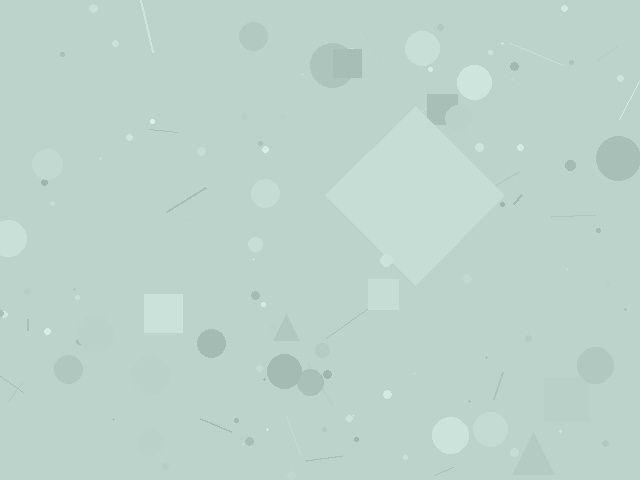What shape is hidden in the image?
A diamond is hidden in the image.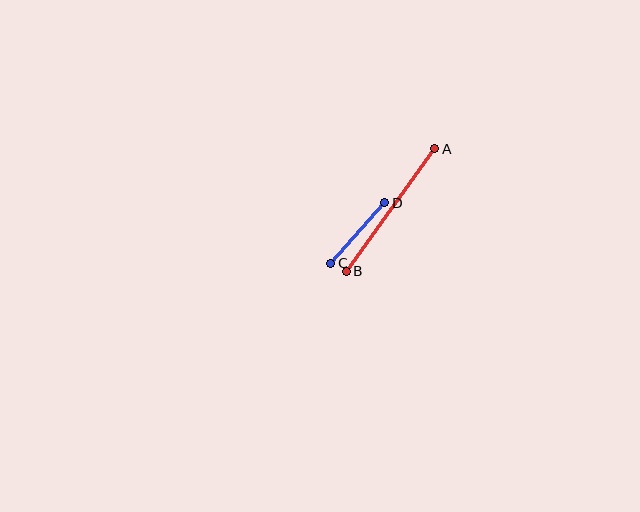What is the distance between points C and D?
The distance is approximately 81 pixels.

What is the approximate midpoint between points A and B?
The midpoint is at approximately (390, 210) pixels.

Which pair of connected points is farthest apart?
Points A and B are farthest apart.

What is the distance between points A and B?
The distance is approximately 151 pixels.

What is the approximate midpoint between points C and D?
The midpoint is at approximately (358, 233) pixels.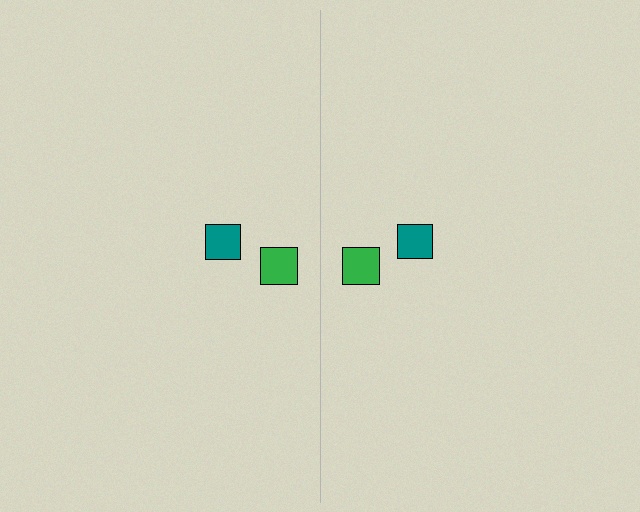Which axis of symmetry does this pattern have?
The pattern has a vertical axis of symmetry running through the center of the image.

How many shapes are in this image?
There are 4 shapes in this image.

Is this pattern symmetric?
Yes, this pattern has bilateral (reflection) symmetry.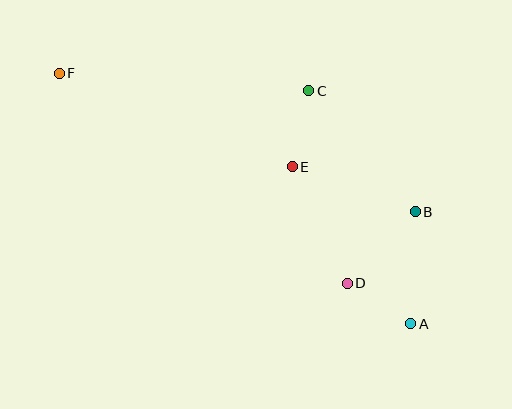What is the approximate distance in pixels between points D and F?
The distance between D and F is approximately 356 pixels.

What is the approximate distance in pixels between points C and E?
The distance between C and E is approximately 78 pixels.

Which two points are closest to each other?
Points A and D are closest to each other.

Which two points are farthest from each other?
Points A and F are farthest from each other.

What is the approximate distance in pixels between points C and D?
The distance between C and D is approximately 196 pixels.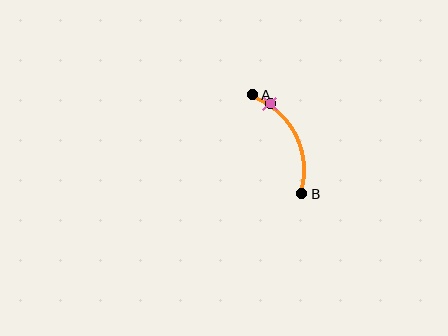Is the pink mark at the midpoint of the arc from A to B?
No. The pink mark lies on the arc but is closer to endpoint A. The arc midpoint would be at the point on the curve equidistant along the arc from both A and B.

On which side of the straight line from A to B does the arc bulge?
The arc bulges to the right of the straight line connecting A and B.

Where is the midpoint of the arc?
The arc midpoint is the point on the curve farthest from the straight line joining A and B. It sits to the right of that line.